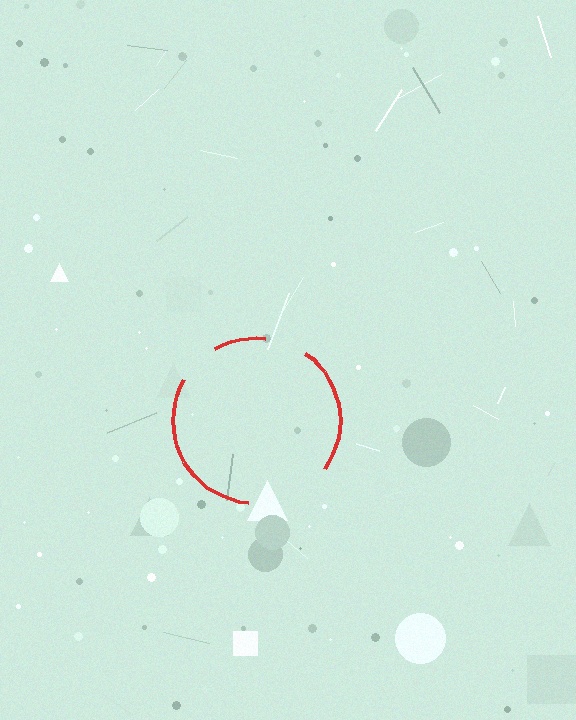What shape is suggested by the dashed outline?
The dashed outline suggests a circle.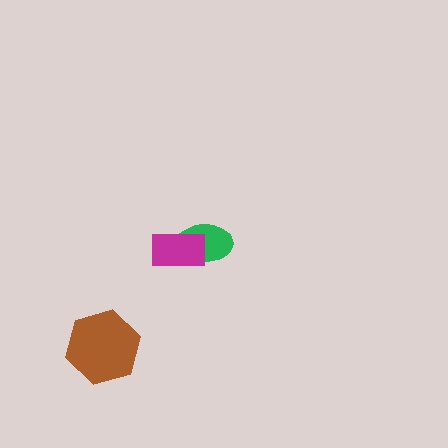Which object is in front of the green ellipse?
The magenta rectangle is in front of the green ellipse.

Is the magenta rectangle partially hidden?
No, no other shape covers it.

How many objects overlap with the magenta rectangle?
1 object overlaps with the magenta rectangle.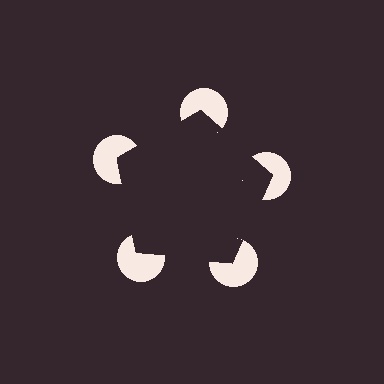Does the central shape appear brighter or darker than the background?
It typically appears slightly darker than the background, even though no actual brightness change is drawn.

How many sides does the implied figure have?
5 sides.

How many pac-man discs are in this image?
There are 5 — one at each vertex of the illusory pentagon.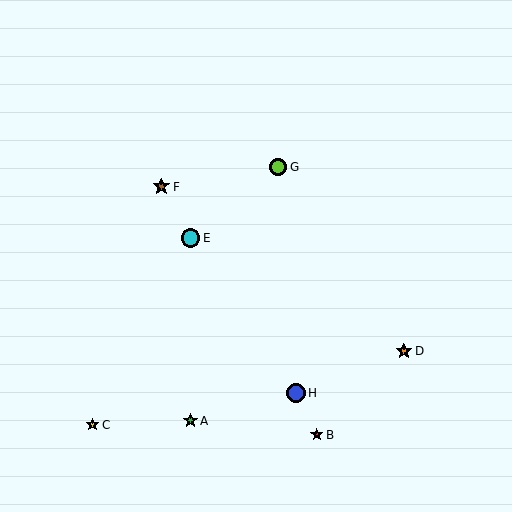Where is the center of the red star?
The center of the red star is at (317, 435).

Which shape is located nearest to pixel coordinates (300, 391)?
The blue circle (labeled H) at (296, 393) is nearest to that location.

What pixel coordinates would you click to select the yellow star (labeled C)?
Click at (92, 425) to select the yellow star C.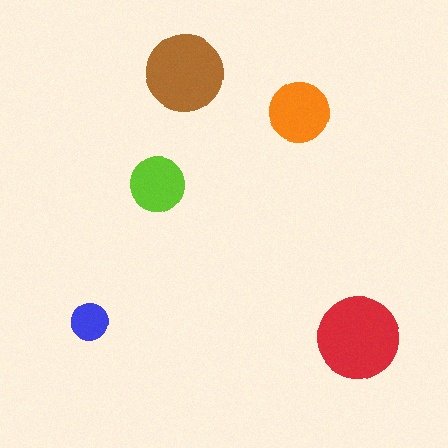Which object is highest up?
The brown circle is topmost.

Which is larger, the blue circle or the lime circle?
The lime one.